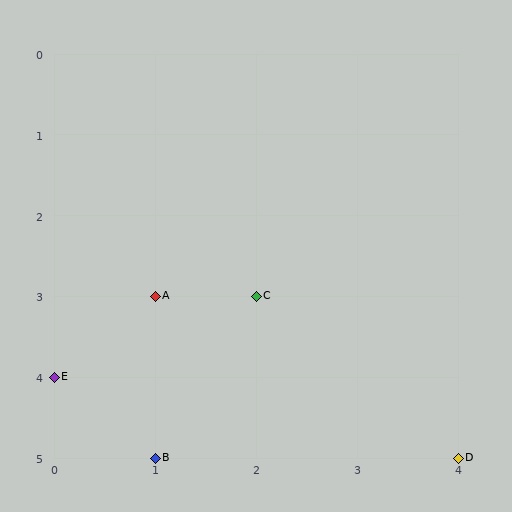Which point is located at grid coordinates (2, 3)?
Point C is at (2, 3).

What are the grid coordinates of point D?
Point D is at grid coordinates (4, 5).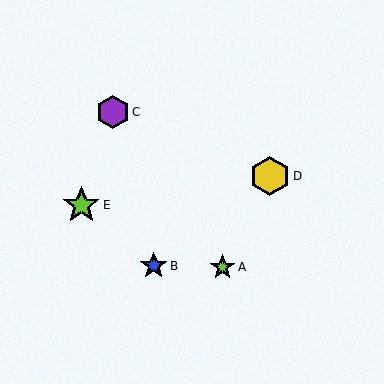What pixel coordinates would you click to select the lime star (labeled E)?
Click at (81, 205) to select the lime star E.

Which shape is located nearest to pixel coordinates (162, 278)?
The blue star (labeled B) at (154, 266) is nearest to that location.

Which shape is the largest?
The yellow hexagon (labeled D) is the largest.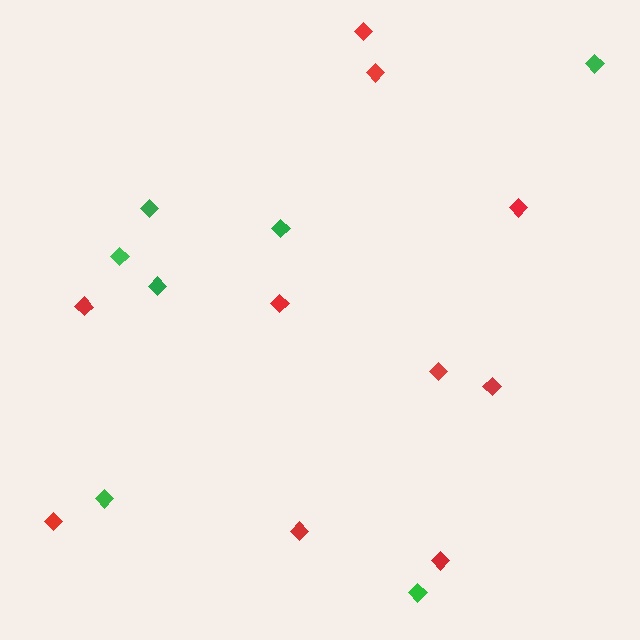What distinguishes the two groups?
There are 2 groups: one group of red diamonds (10) and one group of green diamonds (7).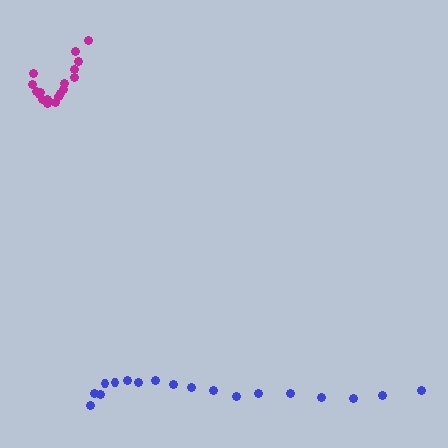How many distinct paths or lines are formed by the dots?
There are 2 distinct paths.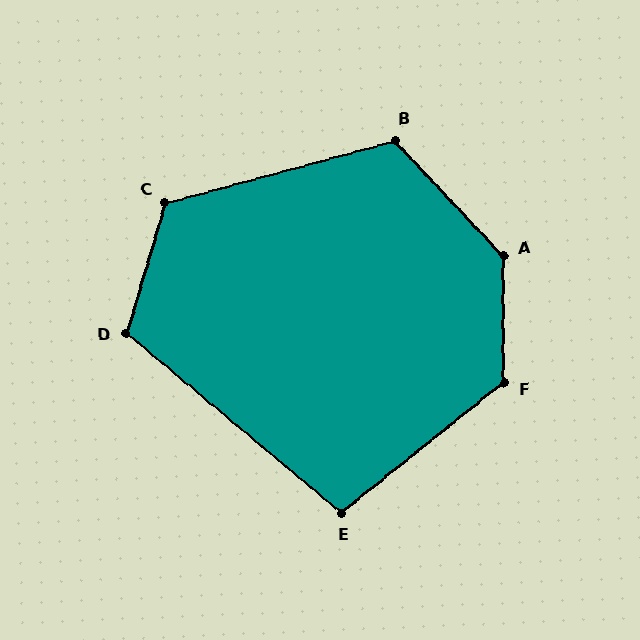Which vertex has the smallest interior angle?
E, at approximately 101 degrees.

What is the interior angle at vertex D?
Approximately 113 degrees (obtuse).